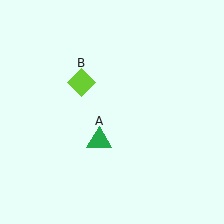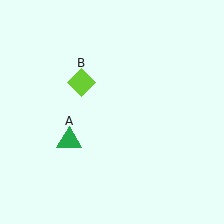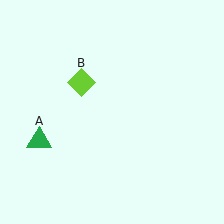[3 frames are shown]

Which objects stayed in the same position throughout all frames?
Lime diamond (object B) remained stationary.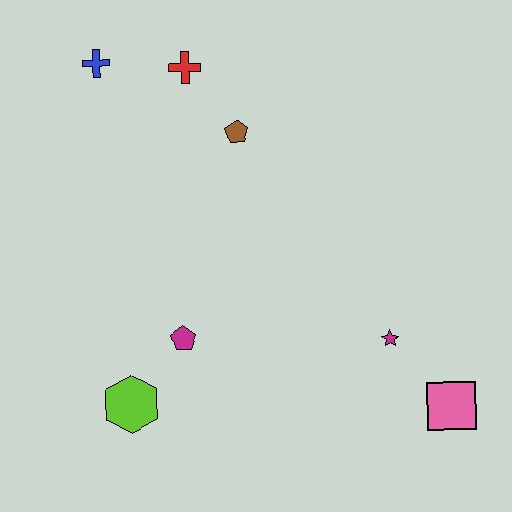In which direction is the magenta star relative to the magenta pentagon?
The magenta star is to the right of the magenta pentagon.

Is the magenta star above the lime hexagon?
Yes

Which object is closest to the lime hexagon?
The magenta pentagon is closest to the lime hexagon.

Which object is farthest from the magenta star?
The blue cross is farthest from the magenta star.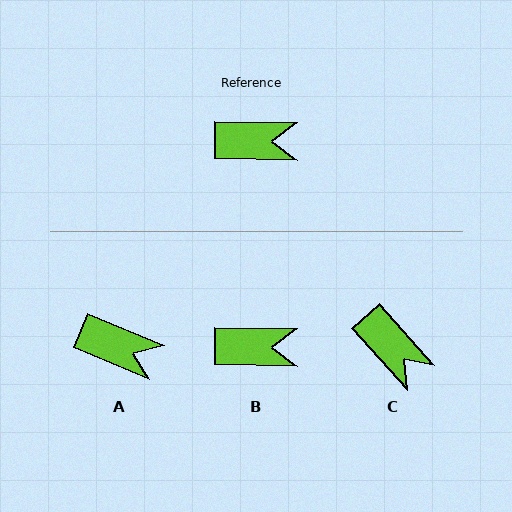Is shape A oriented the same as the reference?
No, it is off by about 22 degrees.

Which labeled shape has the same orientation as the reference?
B.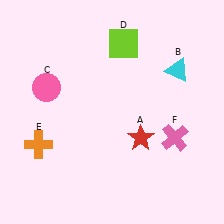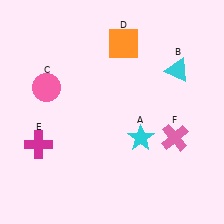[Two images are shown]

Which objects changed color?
A changed from red to cyan. D changed from lime to orange. E changed from orange to magenta.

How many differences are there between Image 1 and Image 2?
There are 3 differences between the two images.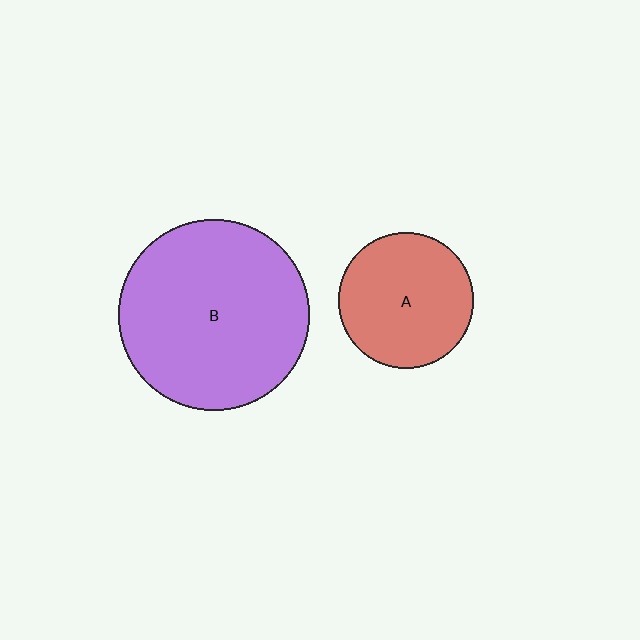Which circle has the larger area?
Circle B (purple).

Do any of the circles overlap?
No, none of the circles overlap.